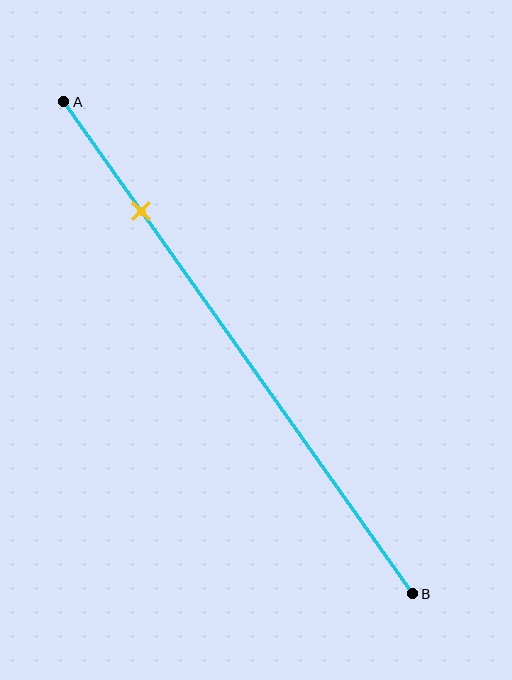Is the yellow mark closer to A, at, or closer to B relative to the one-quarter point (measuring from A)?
The yellow mark is approximately at the one-quarter point of segment AB.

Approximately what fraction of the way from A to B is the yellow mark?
The yellow mark is approximately 20% of the way from A to B.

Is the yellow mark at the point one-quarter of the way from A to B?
Yes, the mark is approximately at the one-quarter point.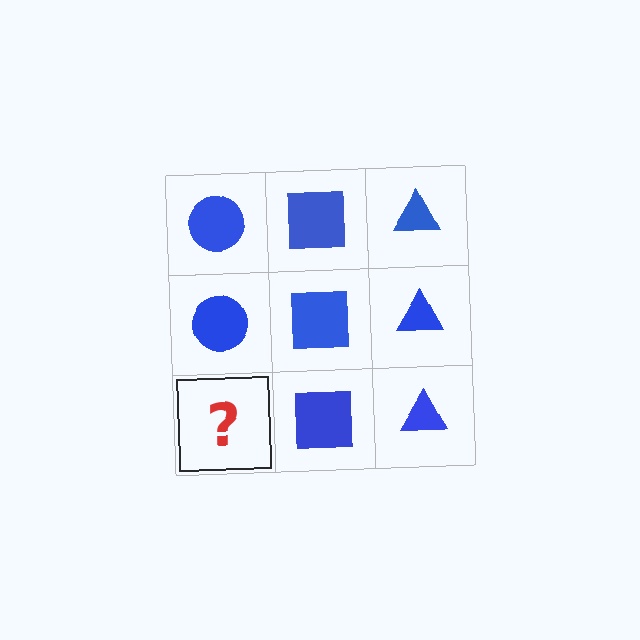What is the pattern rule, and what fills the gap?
The rule is that each column has a consistent shape. The gap should be filled with a blue circle.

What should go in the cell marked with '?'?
The missing cell should contain a blue circle.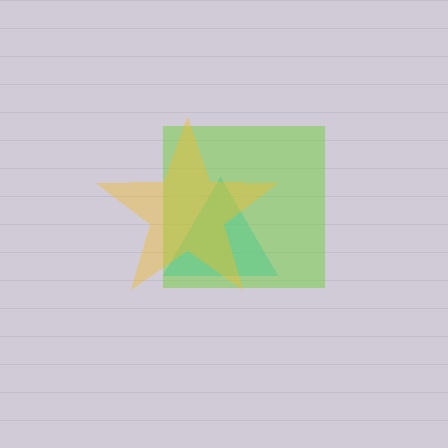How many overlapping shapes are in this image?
There are 3 overlapping shapes in the image.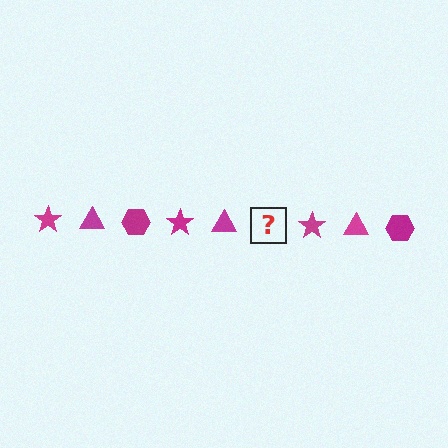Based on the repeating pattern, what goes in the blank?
The blank should be a magenta hexagon.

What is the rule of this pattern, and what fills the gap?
The rule is that the pattern cycles through star, triangle, hexagon shapes in magenta. The gap should be filled with a magenta hexagon.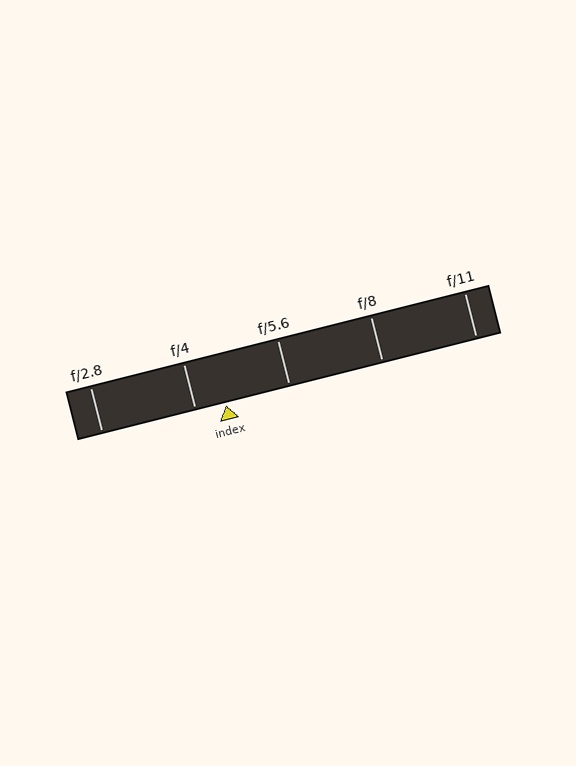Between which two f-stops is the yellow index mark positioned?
The index mark is between f/4 and f/5.6.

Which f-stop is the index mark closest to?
The index mark is closest to f/4.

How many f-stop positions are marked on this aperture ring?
There are 5 f-stop positions marked.